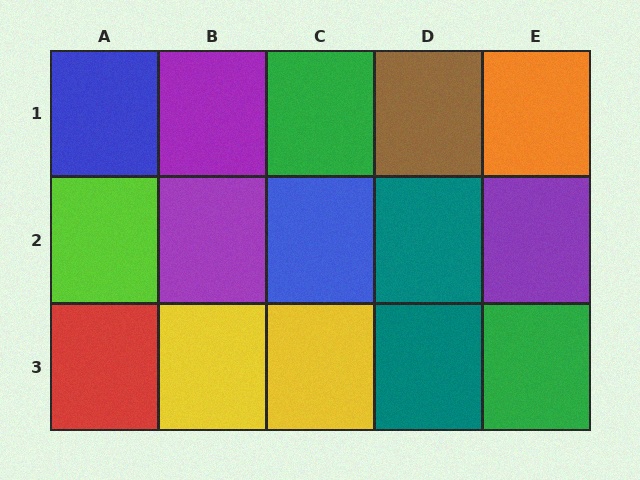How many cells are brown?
1 cell is brown.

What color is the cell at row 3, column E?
Green.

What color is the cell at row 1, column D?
Brown.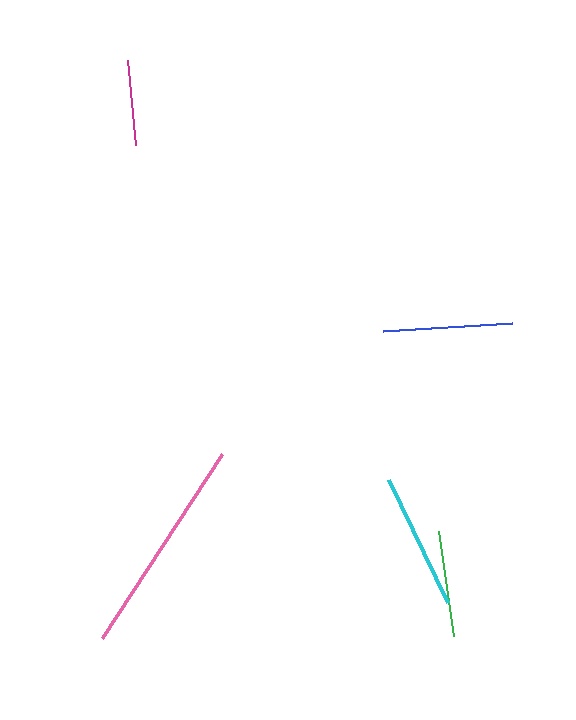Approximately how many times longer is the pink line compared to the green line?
The pink line is approximately 2.1 times the length of the green line.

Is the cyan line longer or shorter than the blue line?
The cyan line is longer than the blue line.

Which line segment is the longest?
The pink line is the longest at approximately 219 pixels.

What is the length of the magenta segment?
The magenta segment is approximately 85 pixels long.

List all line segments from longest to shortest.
From longest to shortest: pink, cyan, blue, green, magenta.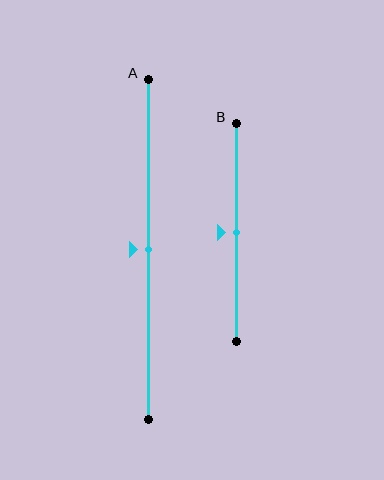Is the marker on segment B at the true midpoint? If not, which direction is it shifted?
Yes, the marker on segment B is at the true midpoint.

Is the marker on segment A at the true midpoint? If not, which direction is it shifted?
Yes, the marker on segment A is at the true midpoint.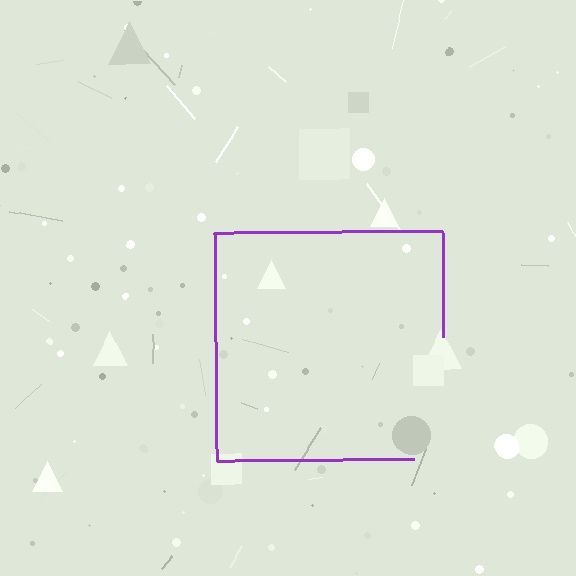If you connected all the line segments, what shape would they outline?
They would outline a square.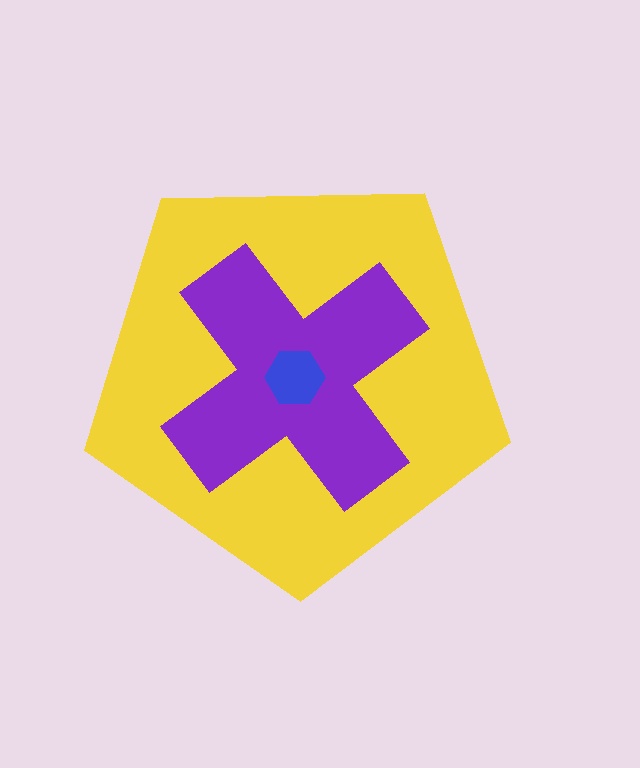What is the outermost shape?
The yellow pentagon.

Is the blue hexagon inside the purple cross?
Yes.